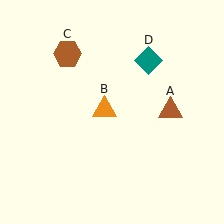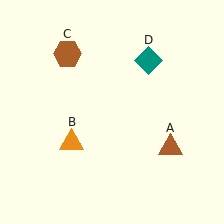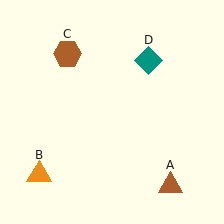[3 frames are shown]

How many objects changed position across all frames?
2 objects changed position: brown triangle (object A), orange triangle (object B).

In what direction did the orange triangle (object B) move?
The orange triangle (object B) moved down and to the left.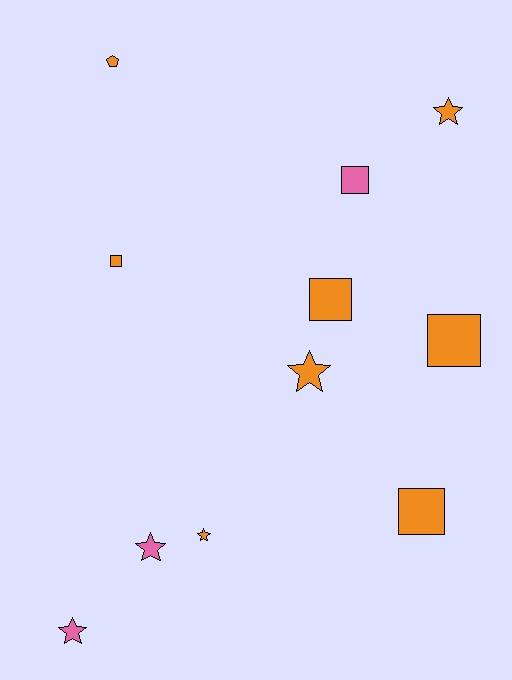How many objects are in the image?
There are 11 objects.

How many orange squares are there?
There are 4 orange squares.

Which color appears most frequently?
Orange, with 8 objects.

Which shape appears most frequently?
Square, with 5 objects.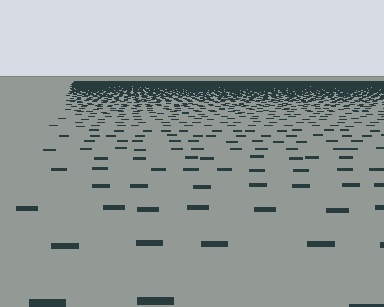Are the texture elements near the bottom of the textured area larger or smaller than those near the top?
Larger. Near the bottom, elements are closer to the viewer and appear at a bigger on-screen size.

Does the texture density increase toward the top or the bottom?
Density increases toward the top.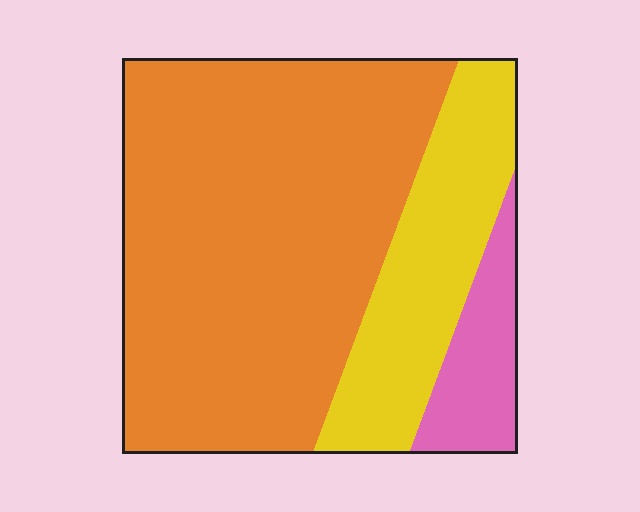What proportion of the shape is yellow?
Yellow takes up about one quarter (1/4) of the shape.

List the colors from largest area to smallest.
From largest to smallest: orange, yellow, pink.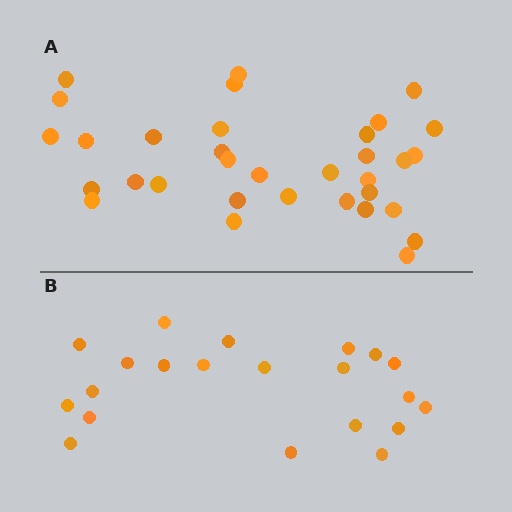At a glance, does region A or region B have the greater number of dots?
Region A (the top region) has more dots.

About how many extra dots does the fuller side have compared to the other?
Region A has roughly 12 or so more dots than region B.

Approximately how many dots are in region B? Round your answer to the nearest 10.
About 20 dots. (The exact count is 21, which rounds to 20.)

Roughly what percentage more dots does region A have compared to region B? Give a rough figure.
About 55% more.